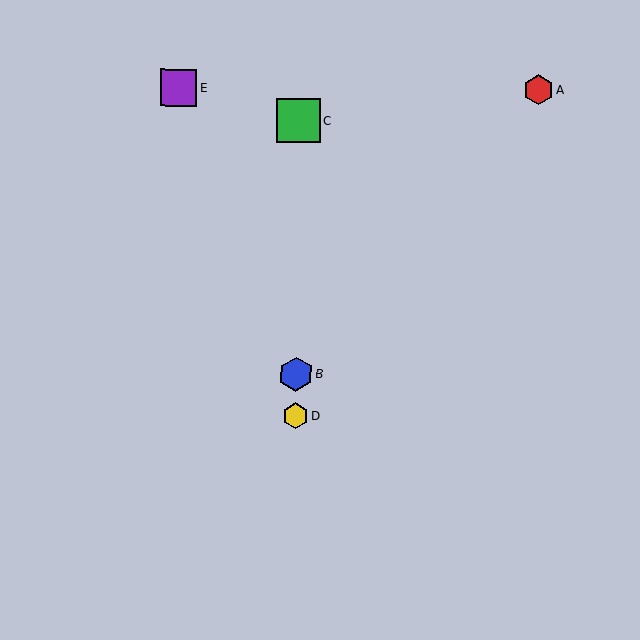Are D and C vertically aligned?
Yes, both are at x≈296.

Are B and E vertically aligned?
No, B is at x≈296 and E is at x≈179.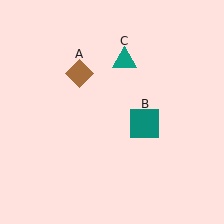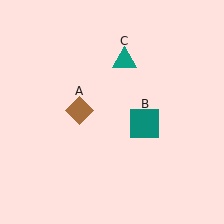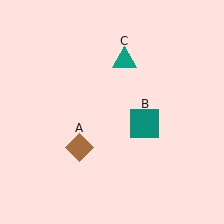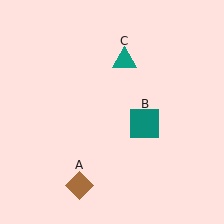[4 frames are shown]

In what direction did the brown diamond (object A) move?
The brown diamond (object A) moved down.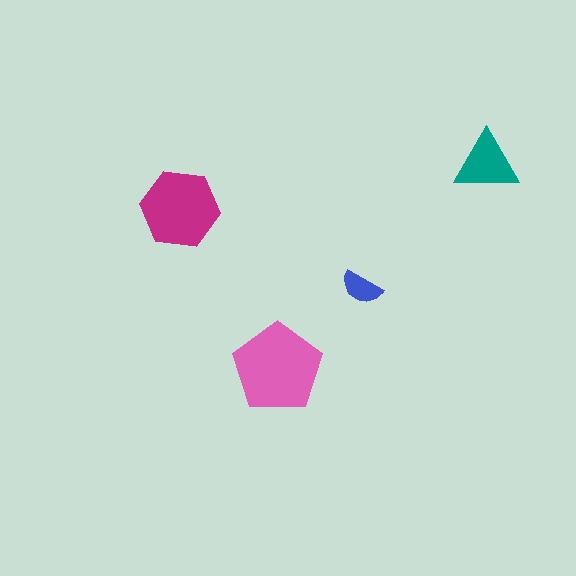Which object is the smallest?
The blue semicircle.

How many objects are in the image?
There are 4 objects in the image.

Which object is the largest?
The pink pentagon.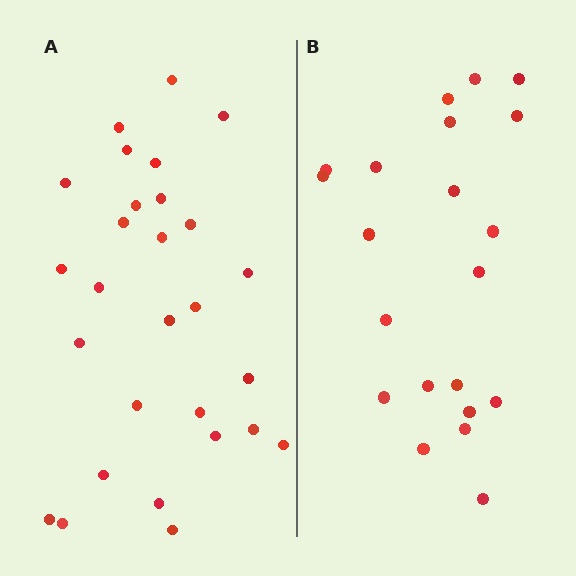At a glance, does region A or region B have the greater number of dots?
Region A (the left region) has more dots.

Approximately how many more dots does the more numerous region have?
Region A has roughly 8 or so more dots than region B.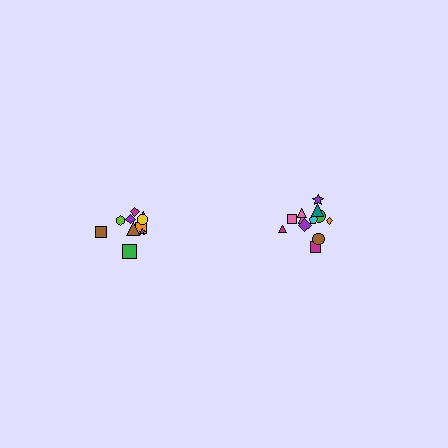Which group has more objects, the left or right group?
The right group.